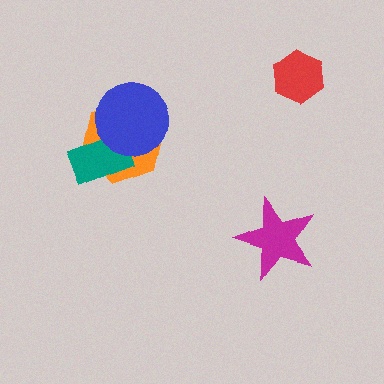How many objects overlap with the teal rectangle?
2 objects overlap with the teal rectangle.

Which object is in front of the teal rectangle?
The blue circle is in front of the teal rectangle.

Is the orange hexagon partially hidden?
Yes, it is partially covered by another shape.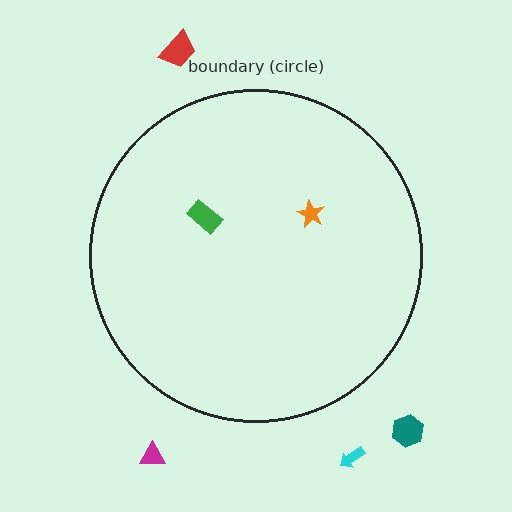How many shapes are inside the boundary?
2 inside, 4 outside.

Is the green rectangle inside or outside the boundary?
Inside.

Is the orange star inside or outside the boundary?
Inside.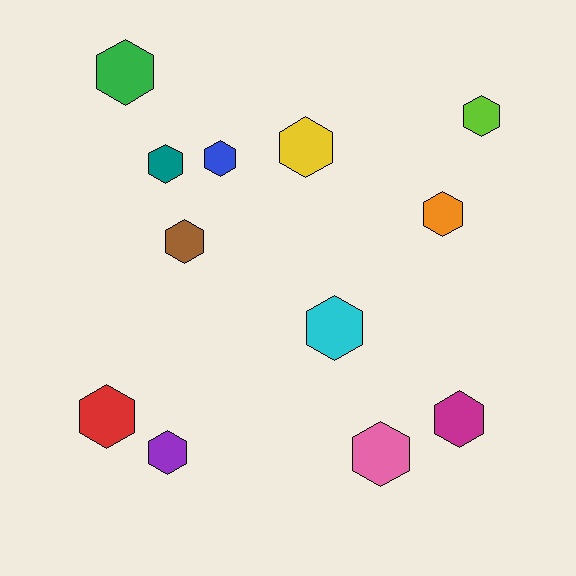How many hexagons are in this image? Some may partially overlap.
There are 12 hexagons.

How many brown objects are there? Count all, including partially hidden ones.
There is 1 brown object.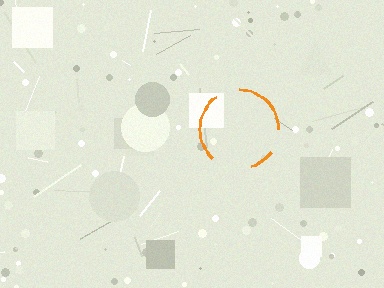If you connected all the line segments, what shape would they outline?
They would outline a circle.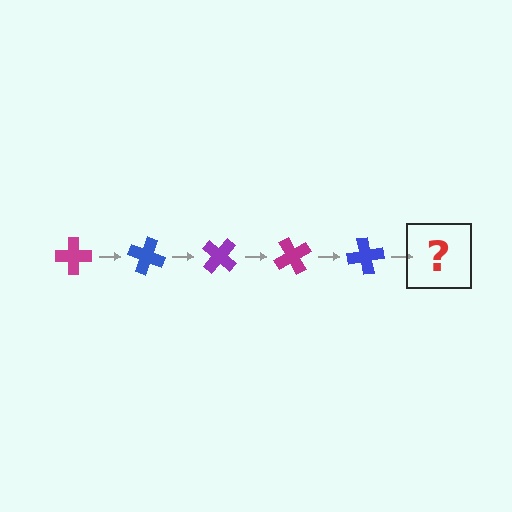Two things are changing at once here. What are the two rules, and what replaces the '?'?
The two rules are that it rotates 20 degrees each step and the color cycles through magenta, blue, and purple. The '?' should be a purple cross, rotated 100 degrees from the start.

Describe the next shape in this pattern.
It should be a purple cross, rotated 100 degrees from the start.